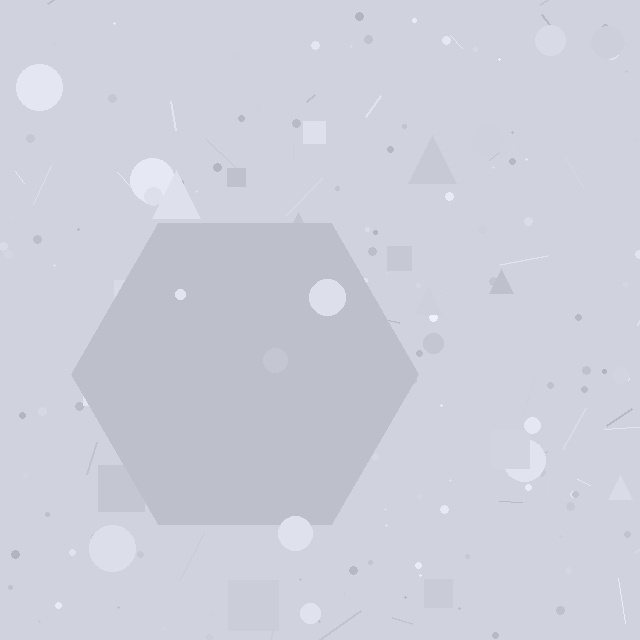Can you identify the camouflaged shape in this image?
The camouflaged shape is a hexagon.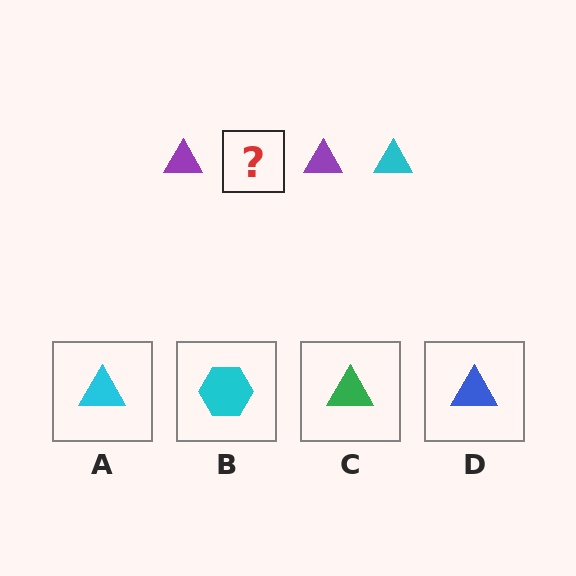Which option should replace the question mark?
Option A.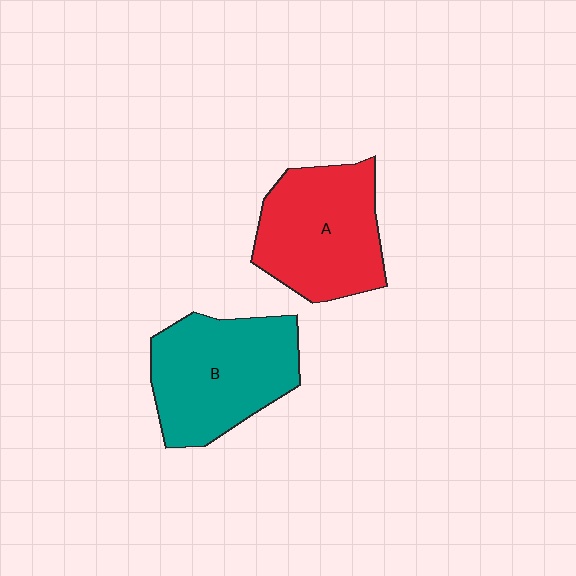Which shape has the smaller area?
Shape A (red).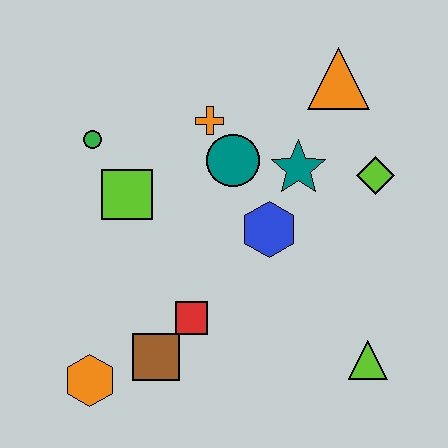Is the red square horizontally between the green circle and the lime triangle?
Yes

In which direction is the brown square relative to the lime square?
The brown square is below the lime square.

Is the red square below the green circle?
Yes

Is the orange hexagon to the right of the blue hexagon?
No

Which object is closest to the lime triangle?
The blue hexagon is closest to the lime triangle.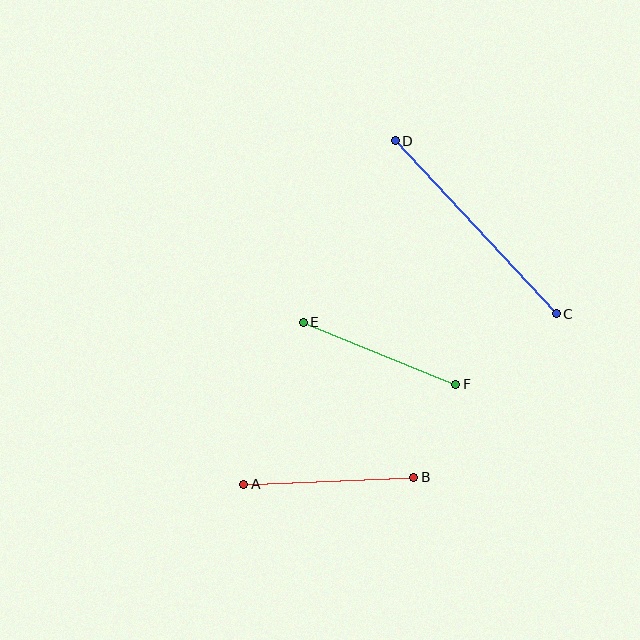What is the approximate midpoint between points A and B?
The midpoint is at approximately (329, 481) pixels.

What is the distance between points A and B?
The distance is approximately 170 pixels.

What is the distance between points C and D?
The distance is approximately 236 pixels.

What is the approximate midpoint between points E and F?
The midpoint is at approximately (379, 353) pixels.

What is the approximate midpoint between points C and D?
The midpoint is at approximately (476, 227) pixels.